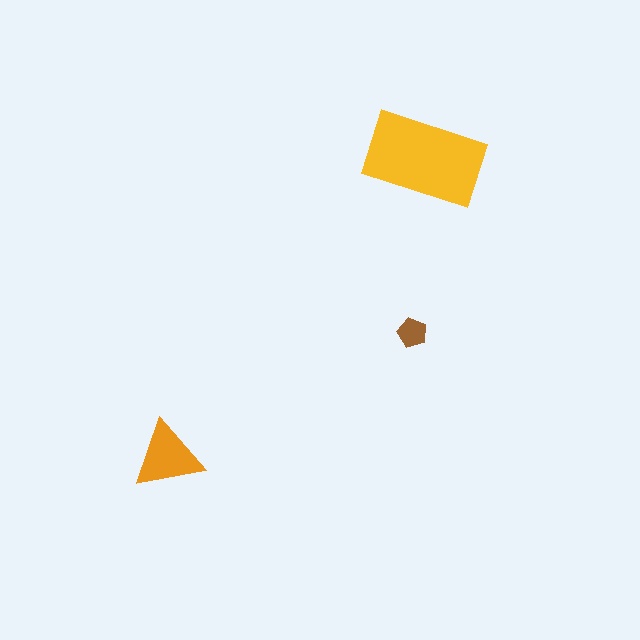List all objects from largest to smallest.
The yellow rectangle, the orange triangle, the brown pentagon.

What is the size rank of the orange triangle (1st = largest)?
2nd.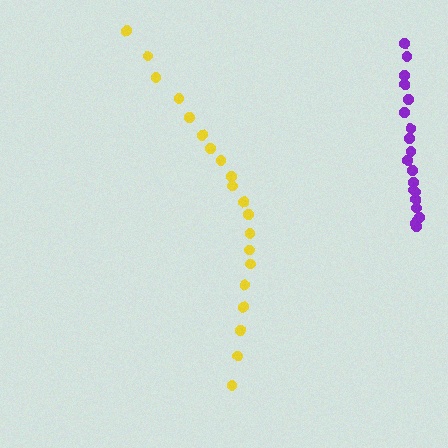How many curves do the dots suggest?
There are 2 distinct paths.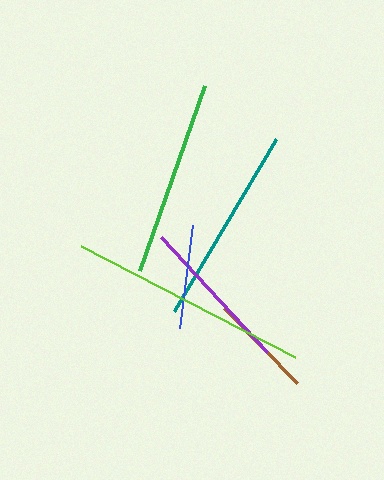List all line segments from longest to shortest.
From longest to shortest: lime, teal, green, purple, brown, blue.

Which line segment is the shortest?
The blue line is the shortest at approximately 104 pixels.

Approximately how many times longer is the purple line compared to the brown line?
The purple line is approximately 1.5 times the length of the brown line.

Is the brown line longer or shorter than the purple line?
The purple line is longer than the brown line.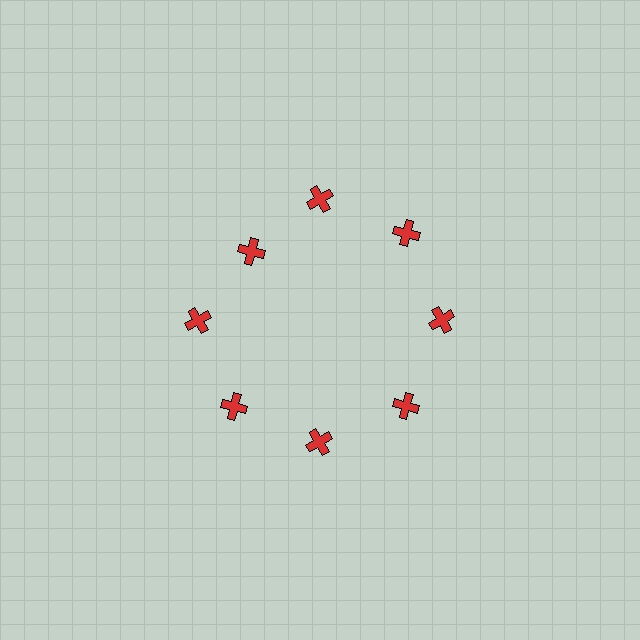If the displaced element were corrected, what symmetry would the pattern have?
It would have 8-fold rotational symmetry — the pattern would map onto itself every 45 degrees.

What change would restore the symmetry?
The symmetry would be restored by moving it outward, back onto the ring so that all 8 crosses sit at equal angles and equal distance from the center.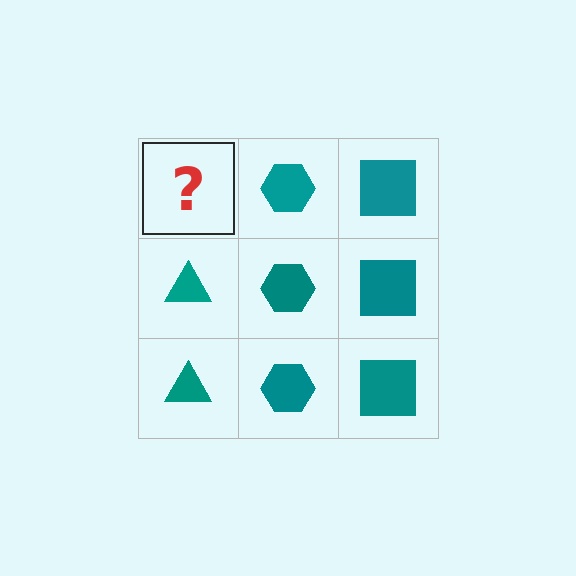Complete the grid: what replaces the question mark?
The question mark should be replaced with a teal triangle.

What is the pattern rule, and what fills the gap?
The rule is that each column has a consistent shape. The gap should be filled with a teal triangle.